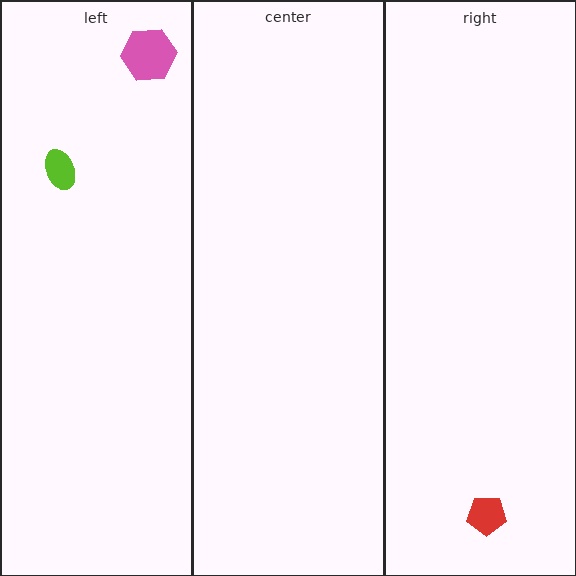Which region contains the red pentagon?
The right region.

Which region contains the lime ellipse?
The left region.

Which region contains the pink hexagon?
The left region.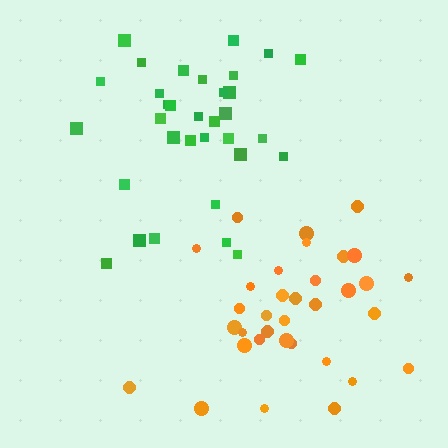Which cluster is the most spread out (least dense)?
Orange.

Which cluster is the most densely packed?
Green.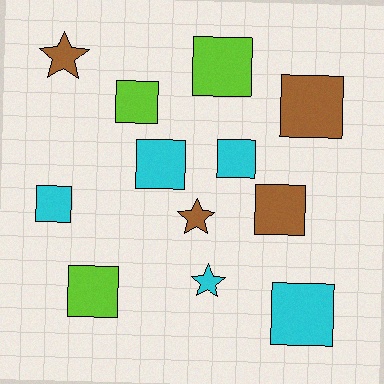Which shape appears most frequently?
Square, with 9 objects.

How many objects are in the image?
There are 12 objects.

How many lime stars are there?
There are no lime stars.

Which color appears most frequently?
Cyan, with 5 objects.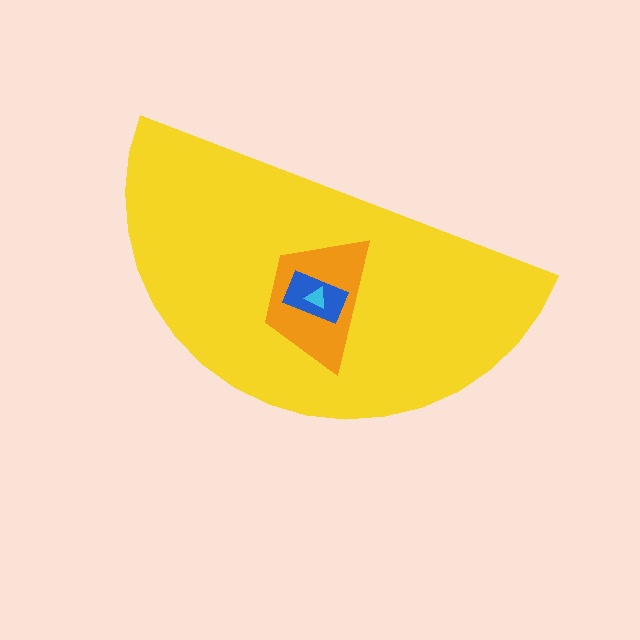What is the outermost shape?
The yellow semicircle.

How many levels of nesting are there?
4.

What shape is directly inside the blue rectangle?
The cyan triangle.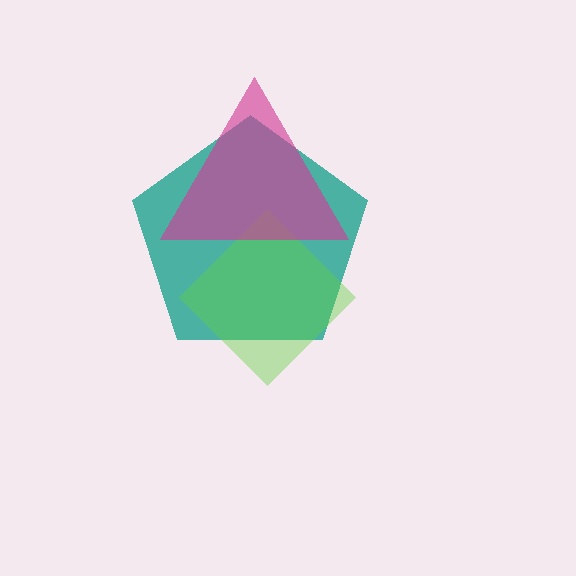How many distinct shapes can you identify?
There are 3 distinct shapes: a teal pentagon, a lime diamond, a magenta triangle.